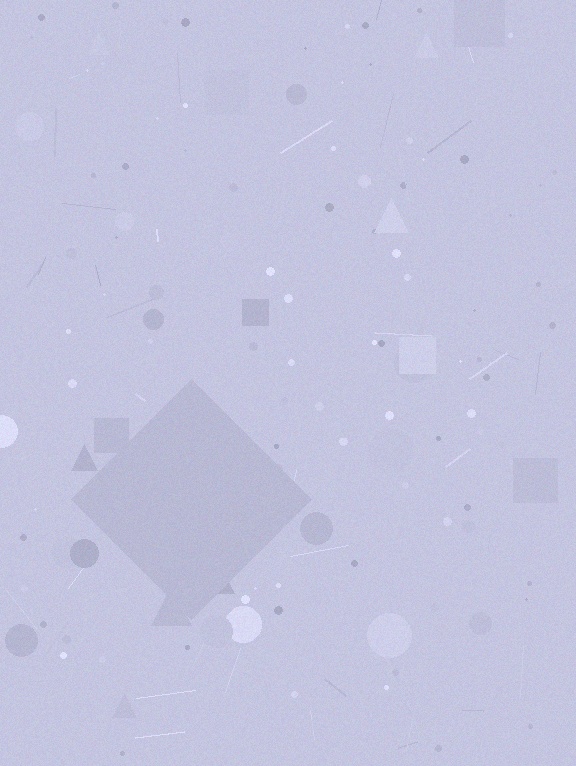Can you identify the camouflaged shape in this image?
The camouflaged shape is a diamond.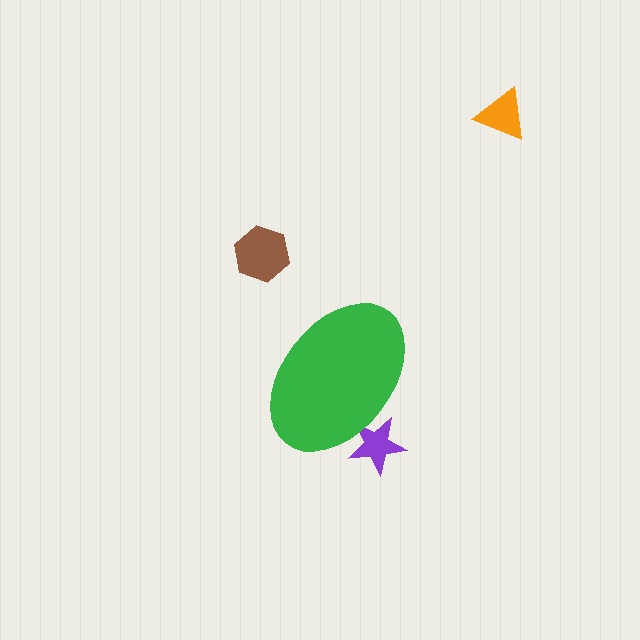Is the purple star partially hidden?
Yes, the purple star is partially hidden behind the green ellipse.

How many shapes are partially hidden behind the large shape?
1 shape is partially hidden.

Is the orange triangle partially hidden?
No, the orange triangle is fully visible.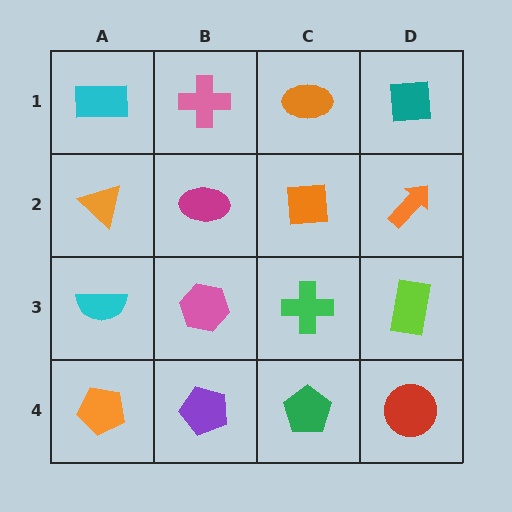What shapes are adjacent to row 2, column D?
A teal square (row 1, column D), a lime rectangle (row 3, column D), an orange square (row 2, column C).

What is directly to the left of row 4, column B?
An orange pentagon.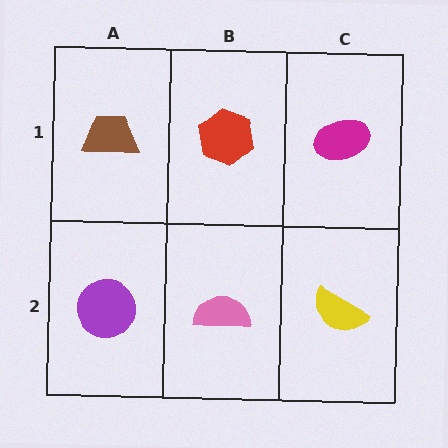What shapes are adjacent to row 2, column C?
A magenta ellipse (row 1, column C), a pink semicircle (row 2, column B).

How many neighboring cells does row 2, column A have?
2.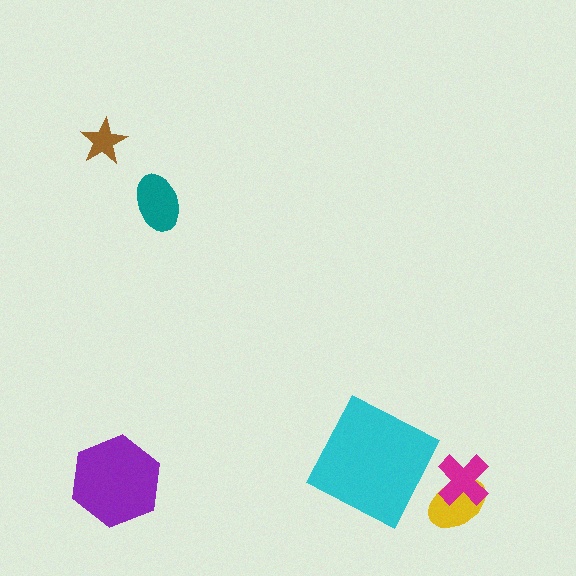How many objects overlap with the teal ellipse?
0 objects overlap with the teal ellipse.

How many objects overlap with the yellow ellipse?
1 object overlaps with the yellow ellipse.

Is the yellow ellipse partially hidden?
Yes, it is partially covered by another shape.